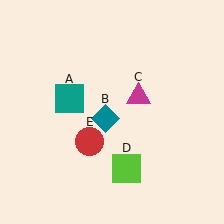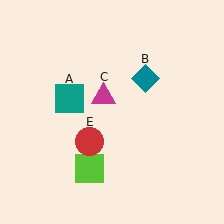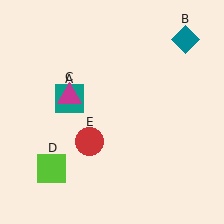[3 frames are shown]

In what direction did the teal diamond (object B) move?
The teal diamond (object B) moved up and to the right.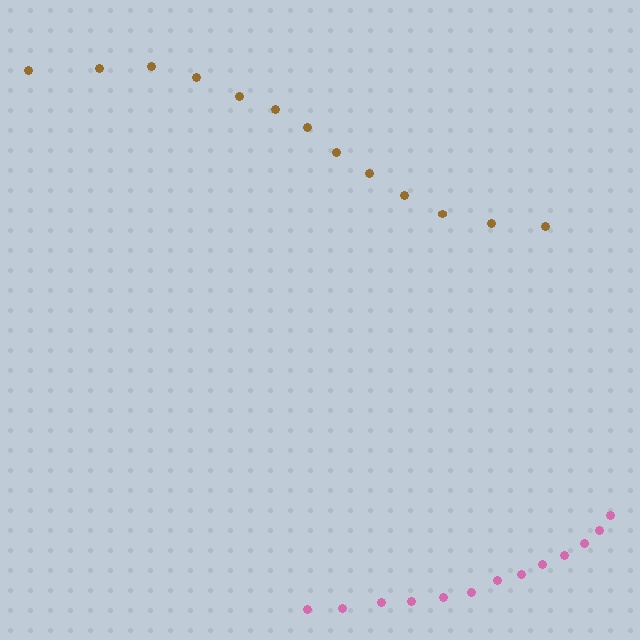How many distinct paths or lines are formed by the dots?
There are 2 distinct paths.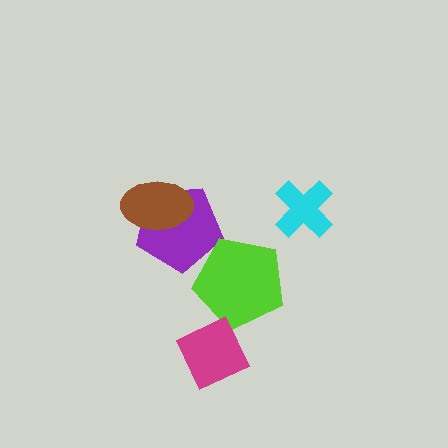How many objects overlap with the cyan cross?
0 objects overlap with the cyan cross.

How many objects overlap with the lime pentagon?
1 object overlaps with the lime pentagon.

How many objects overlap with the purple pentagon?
2 objects overlap with the purple pentagon.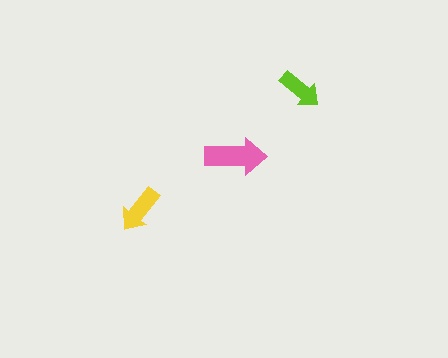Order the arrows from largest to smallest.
the pink one, the yellow one, the lime one.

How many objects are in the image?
There are 3 objects in the image.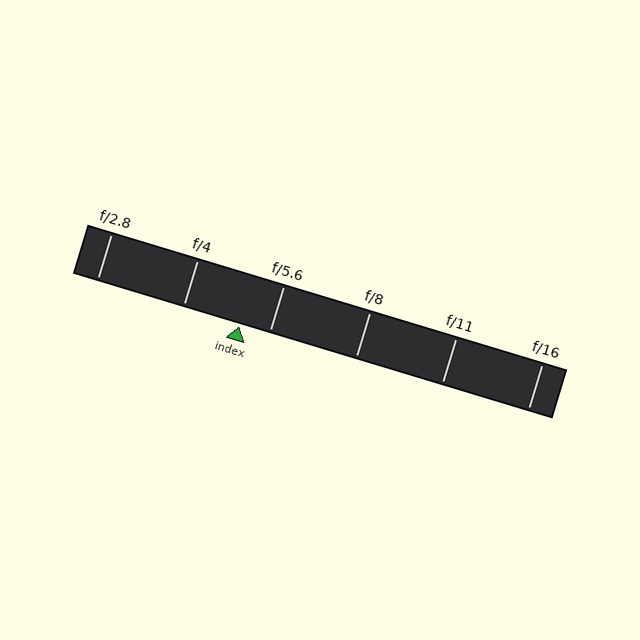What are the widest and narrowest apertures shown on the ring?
The widest aperture shown is f/2.8 and the narrowest is f/16.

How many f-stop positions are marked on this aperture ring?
There are 6 f-stop positions marked.